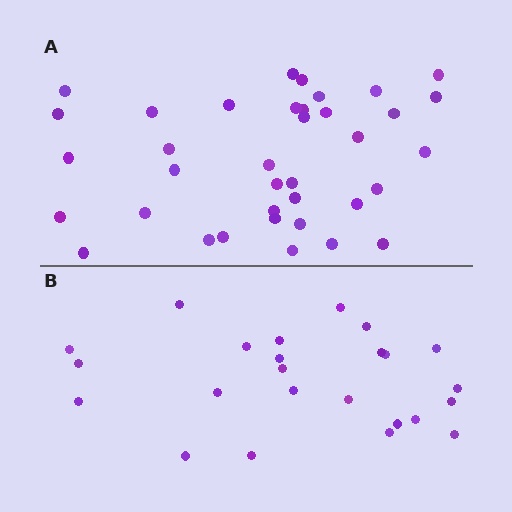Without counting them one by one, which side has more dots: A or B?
Region A (the top region) has more dots.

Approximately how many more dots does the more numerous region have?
Region A has approximately 15 more dots than region B.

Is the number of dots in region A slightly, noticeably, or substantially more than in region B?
Region A has substantially more. The ratio is roughly 1.5 to 1.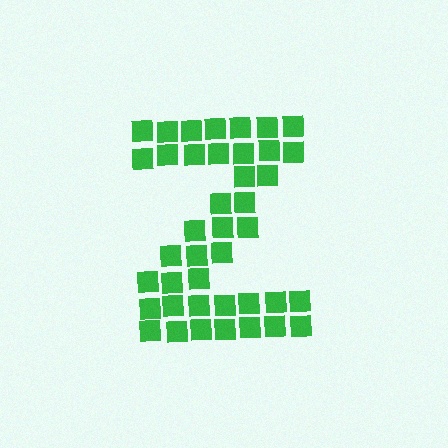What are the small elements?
The small elements are squares.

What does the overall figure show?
The overall figure shows the letter Z.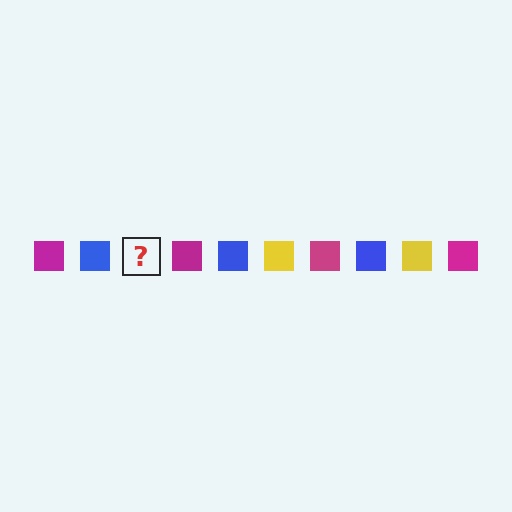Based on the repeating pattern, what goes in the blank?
The blank should be a yellow square.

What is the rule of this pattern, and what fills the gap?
The rule is that the pattern cycles through magenta, blue, yellow squares. The gap should be filled with a yellow square.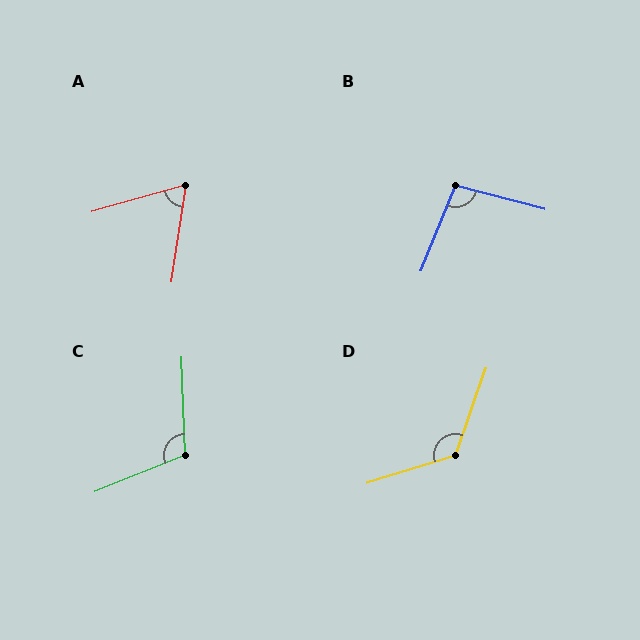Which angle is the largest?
D, at approximately 127 degrees.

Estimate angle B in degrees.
Approximately 97 degrees.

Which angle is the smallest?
A, at approximately 65 degrees.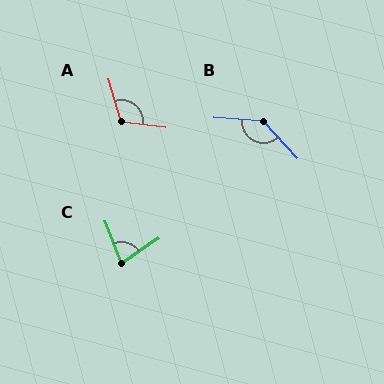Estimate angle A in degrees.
Approximately 114 degrees.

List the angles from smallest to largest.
C (76°), A (114°), B (136°).